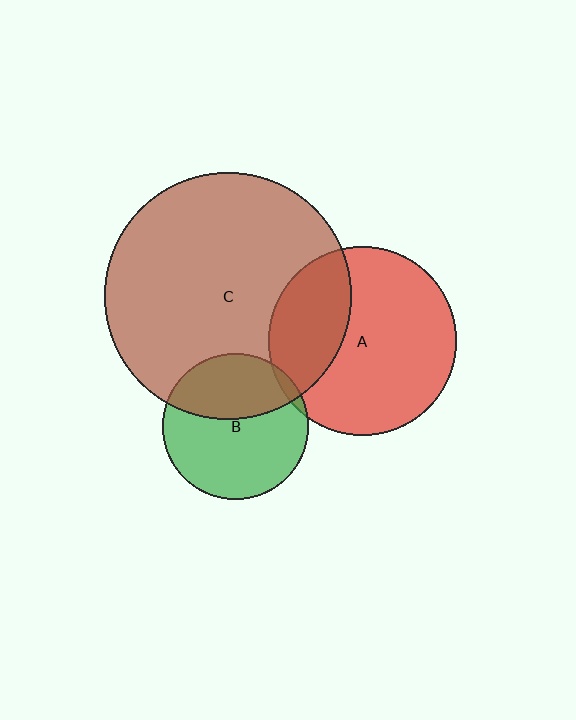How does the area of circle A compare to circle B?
Approximately 1.7 times.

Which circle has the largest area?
Circle C (brown).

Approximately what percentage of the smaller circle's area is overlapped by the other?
Approximately 5%.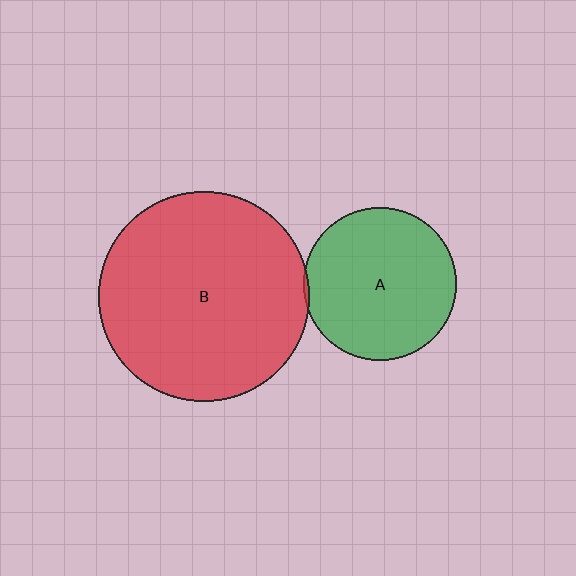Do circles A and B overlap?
Yes.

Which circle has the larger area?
Circle B (red).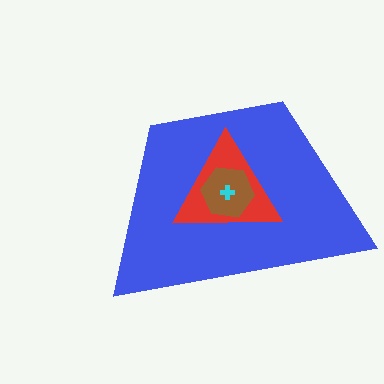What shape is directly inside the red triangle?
The brown hexagon.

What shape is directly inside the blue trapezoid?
The red triangle.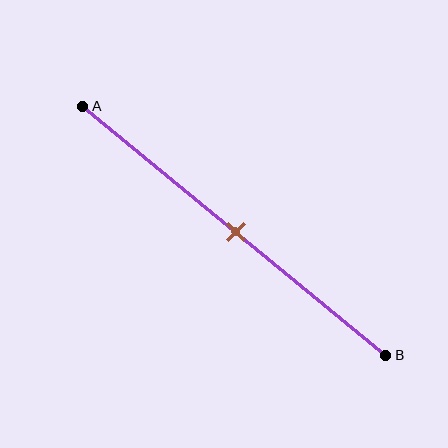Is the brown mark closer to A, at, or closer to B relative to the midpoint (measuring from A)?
The brown mark is approximately at the midpoint of segment AB.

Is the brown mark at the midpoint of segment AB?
Yes, the mark is approximately at the midpoint.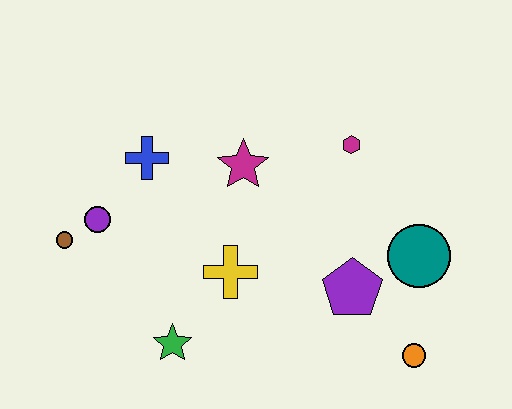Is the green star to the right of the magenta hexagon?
No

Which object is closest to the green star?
The yellow cross is closest to the green star.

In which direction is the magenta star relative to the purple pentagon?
The magenta star is above the purple pentagon.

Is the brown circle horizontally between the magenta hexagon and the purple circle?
No